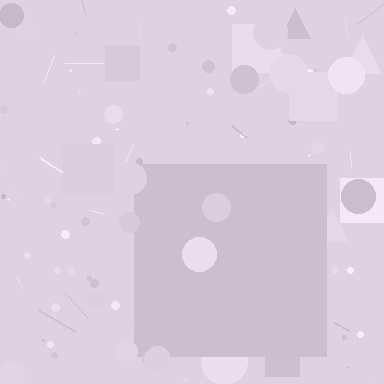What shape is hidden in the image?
A square is hidden in the image.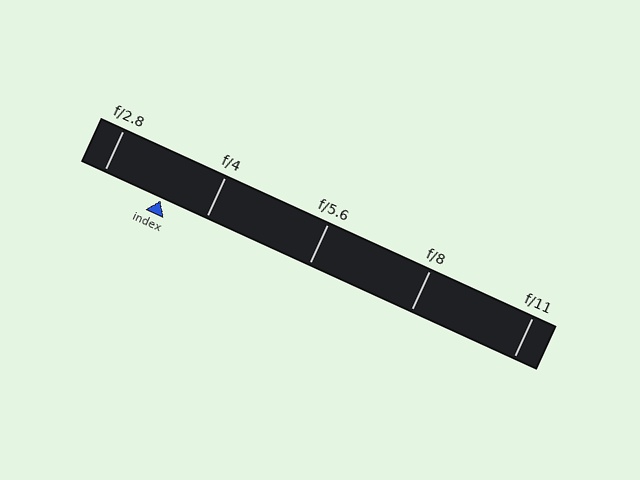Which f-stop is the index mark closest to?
The index mark is closest to f/4.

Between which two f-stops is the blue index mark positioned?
The index mark is between f/2.8 and f/4.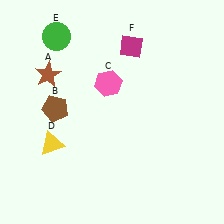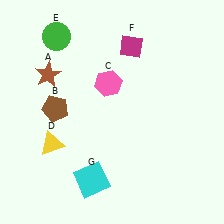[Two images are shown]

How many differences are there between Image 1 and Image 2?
There is 1 difference between the two images.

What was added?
A cyan square (G) was added in Image 2.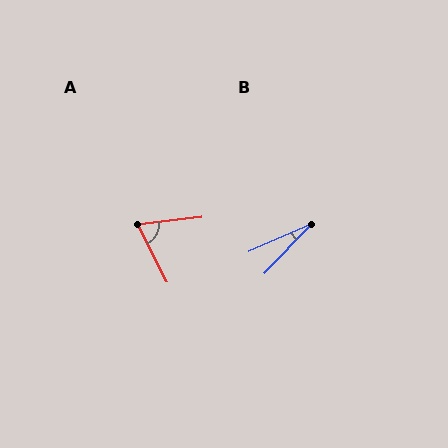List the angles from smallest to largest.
B (22°), A (70°).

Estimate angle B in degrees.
Approximately 22 degrees.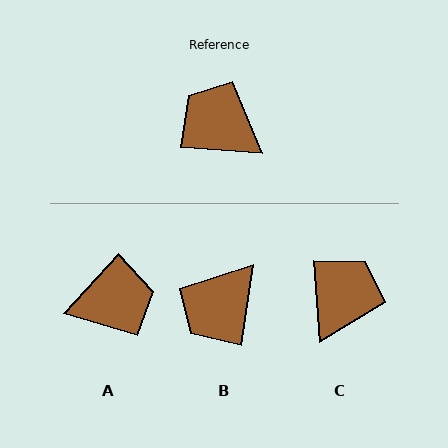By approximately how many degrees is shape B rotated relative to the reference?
Approximately 85 degrees counter-clockwise.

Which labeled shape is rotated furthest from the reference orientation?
A, about 128 degrees away.